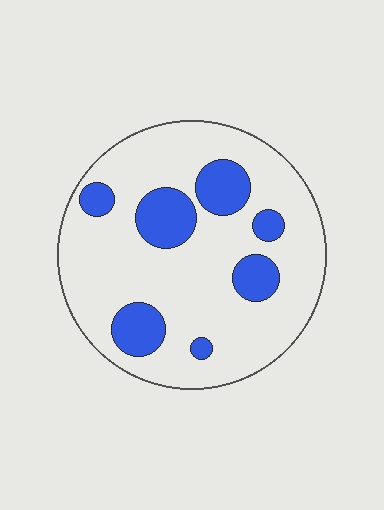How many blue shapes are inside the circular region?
7.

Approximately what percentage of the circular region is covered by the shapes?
Approximately 20%.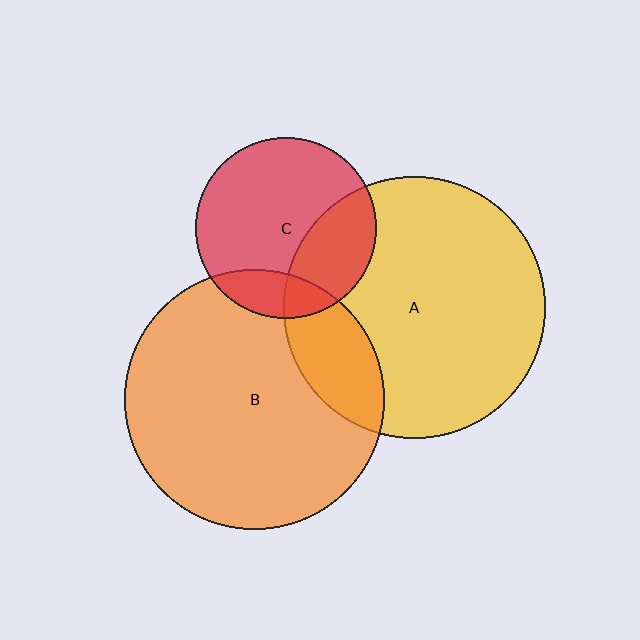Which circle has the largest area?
Circle A (yellow).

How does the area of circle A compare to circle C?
Approximately 2.1 times.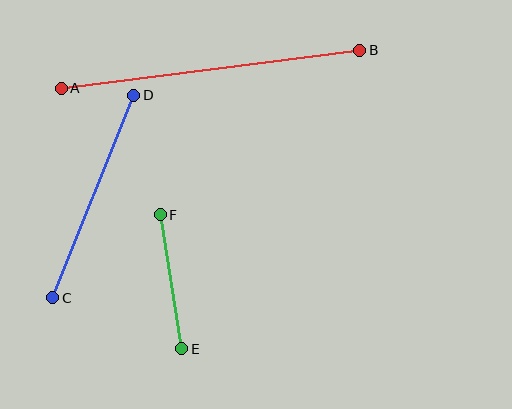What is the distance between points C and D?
The distance is approximately 218 pixels.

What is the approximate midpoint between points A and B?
The midpoint is at approximately (210, 69) pixels.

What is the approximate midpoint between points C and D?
The midpoint is at approximately (93, 197) pixels.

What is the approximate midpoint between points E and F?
The midpoint is at approximately (171, 282) pixels.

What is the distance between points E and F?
The distance is approximately 135 pixels.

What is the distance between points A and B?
The distance is approximately 301 pixels.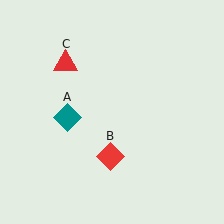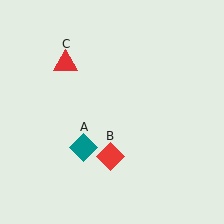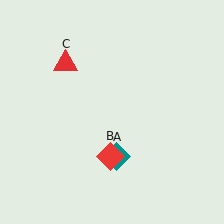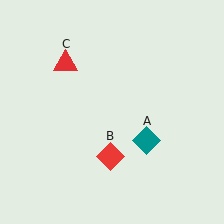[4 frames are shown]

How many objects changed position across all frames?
1 object changed position: teal diamond (object A).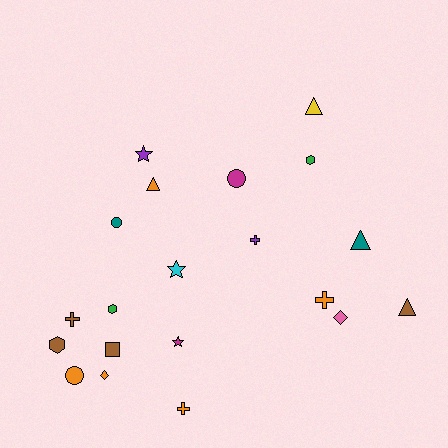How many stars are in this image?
There are 3 stars.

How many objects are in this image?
There are 20 objects.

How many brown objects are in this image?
There are 4 brown objects.